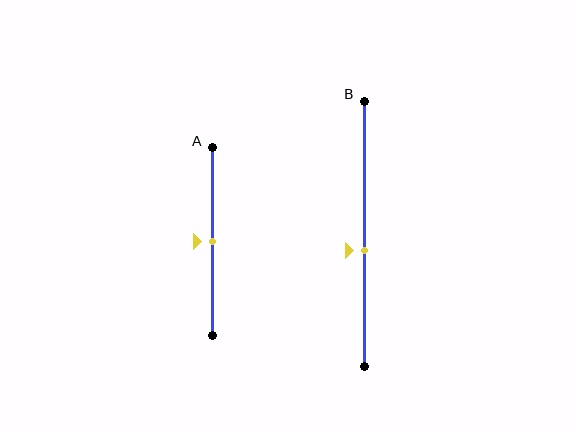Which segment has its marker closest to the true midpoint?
Segment A has its marker closest to the true midpoint.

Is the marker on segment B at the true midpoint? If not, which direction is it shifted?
No, the marker on segment B is shifted downward by about 6% of the segment length.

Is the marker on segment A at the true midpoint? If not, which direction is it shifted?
Yes, the marker on segment A is at the true midpoint.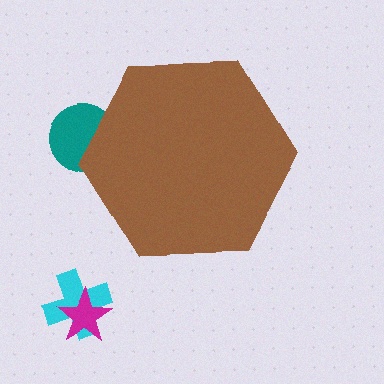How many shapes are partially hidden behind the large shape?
1 shape is partially hidden.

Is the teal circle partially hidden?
Yes, the teal circle is partially hidden behind the brown hexagon.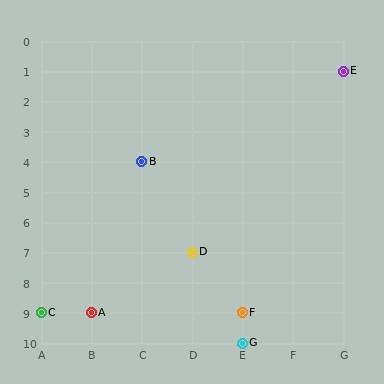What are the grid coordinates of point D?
Point D is at grid coordinates (D, 7).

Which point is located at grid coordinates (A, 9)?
Point C is at (A, 9).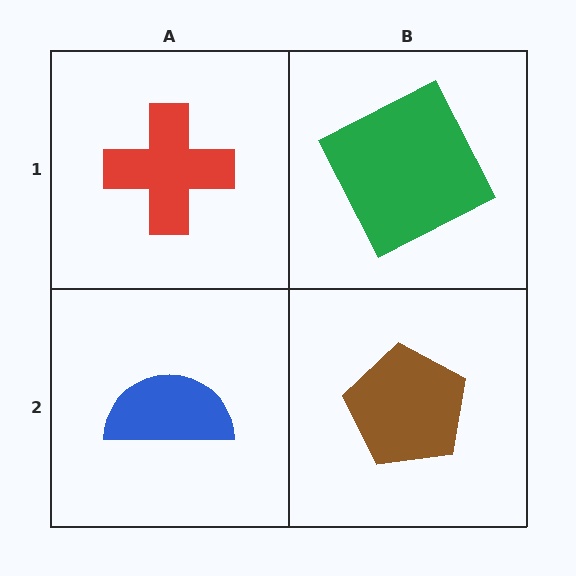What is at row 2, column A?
A blue semicircle.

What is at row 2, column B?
A brown pentagon.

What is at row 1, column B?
A green square.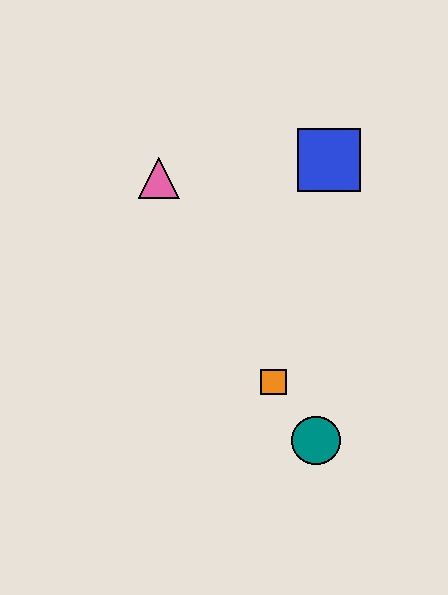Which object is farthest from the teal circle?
The pink triangle is farthest from the teal circle.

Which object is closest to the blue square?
The pink triangle is closest to the blue square.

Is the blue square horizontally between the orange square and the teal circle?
No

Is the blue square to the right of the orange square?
Yes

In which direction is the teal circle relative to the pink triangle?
The teal circle is below the pink triangle.